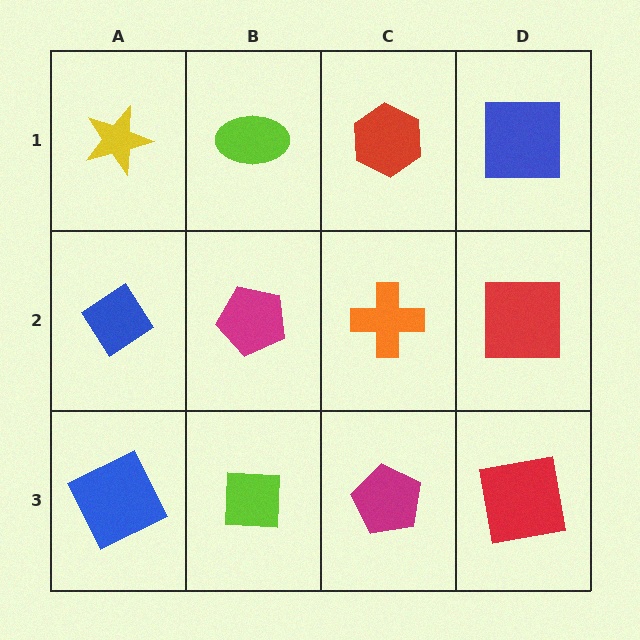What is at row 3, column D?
A red square.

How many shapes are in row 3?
4 shapes.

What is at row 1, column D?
A blue square.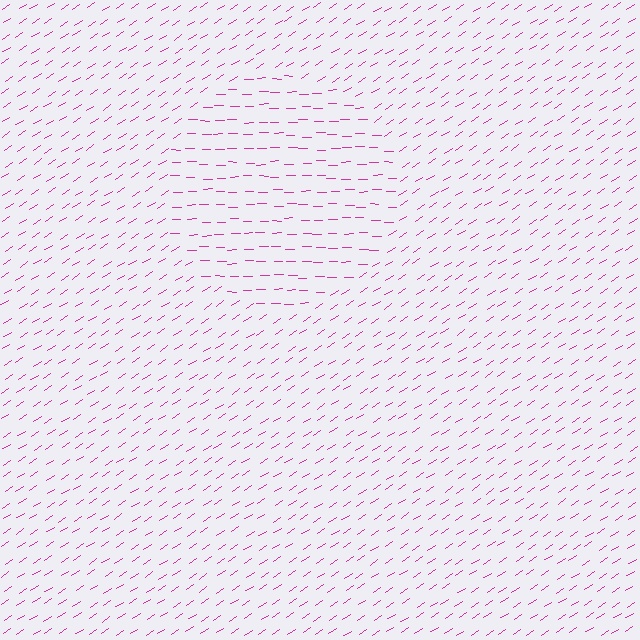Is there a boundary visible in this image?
Yes, there is a texture boundary formed by a change in line orientation.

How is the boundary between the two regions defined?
The boundary is defined purely by a change in line orientation (approximately 33 degrees difference). All lines are the same color and thickness.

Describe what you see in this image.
The image is filled with small magenta line segments. A circle region in the image has lines oriented differently from the surrounding lines, creating a visible texture boundary.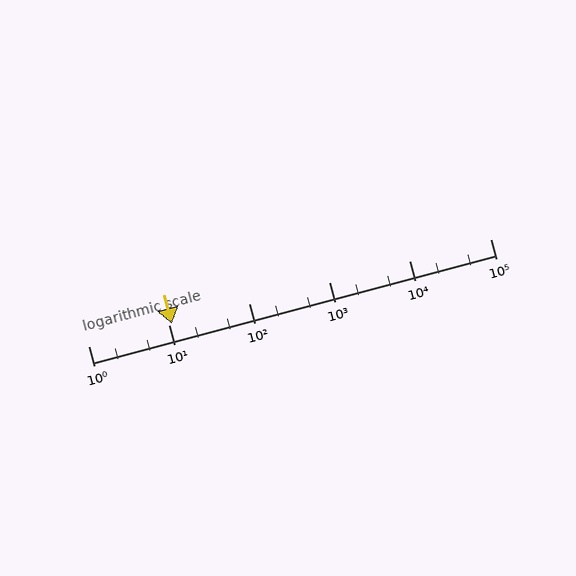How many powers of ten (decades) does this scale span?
The scale spans 5 decades, from 1 to 100000.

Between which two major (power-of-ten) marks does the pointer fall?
The pointer is between 10 and 100.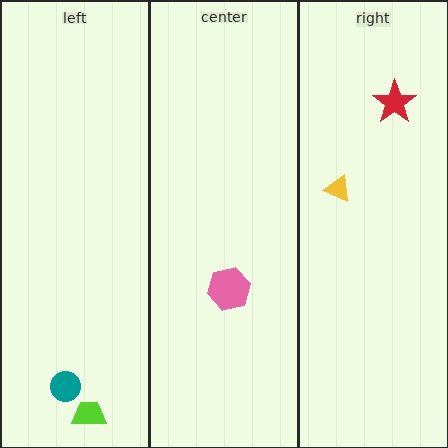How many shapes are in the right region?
2.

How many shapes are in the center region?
1.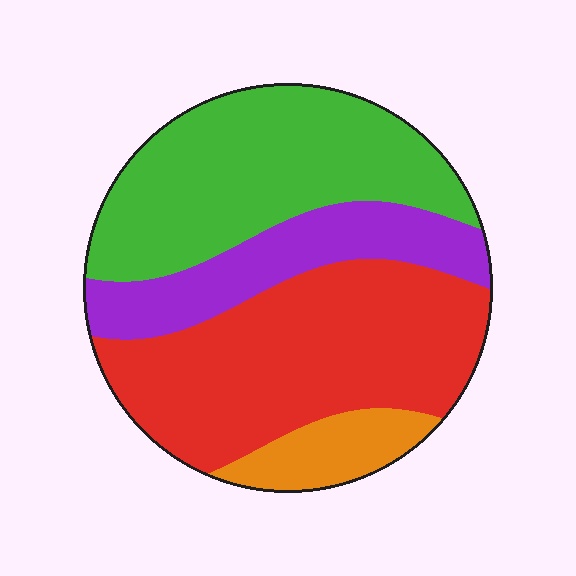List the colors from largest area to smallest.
From largest to smallest: red, green, purple, orange.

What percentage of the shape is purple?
Purple covers roughly 20% of the shape.